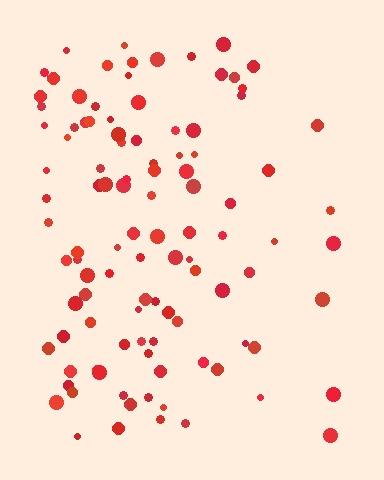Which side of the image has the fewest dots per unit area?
The right.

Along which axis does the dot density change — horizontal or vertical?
Horizontal.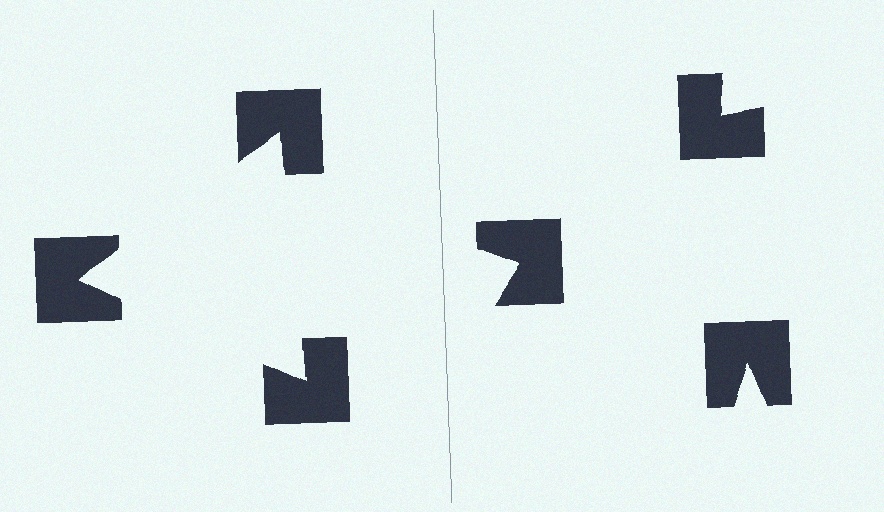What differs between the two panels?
The notched squares are positioned identically on both sides; only the wedge orientations differ. On the left they align to a triangle; on the right they are misaligned.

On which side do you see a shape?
An illusory triangle appears on the left side. On the right side the wedge cuts are rotated, so no coherent shape forms.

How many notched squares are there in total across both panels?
6 — 3 on each side.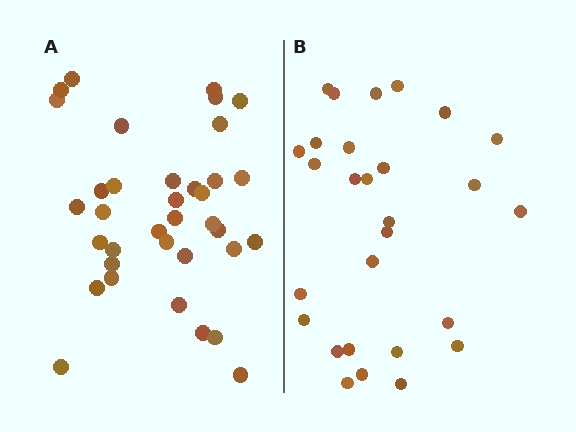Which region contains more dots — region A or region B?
Region A (the left region) has more dots.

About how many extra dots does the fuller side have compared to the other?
Region A has roughly 8 or so more dots than region B.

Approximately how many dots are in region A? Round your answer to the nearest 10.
About 40 dots. (The exact count is 36, which rounds to 40.)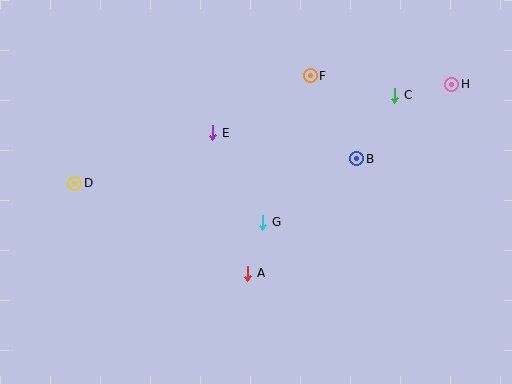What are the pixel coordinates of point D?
Point D is at (75, 183).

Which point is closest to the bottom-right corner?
Point B is closest to the bottom-right corner.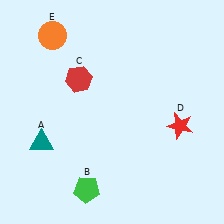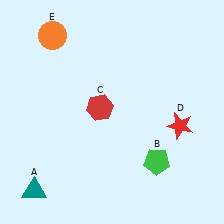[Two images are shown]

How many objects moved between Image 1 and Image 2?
3 objects moved between the two images.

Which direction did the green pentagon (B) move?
The green pentagon (B) moved right.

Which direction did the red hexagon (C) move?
The red hexagon (C) moved down.